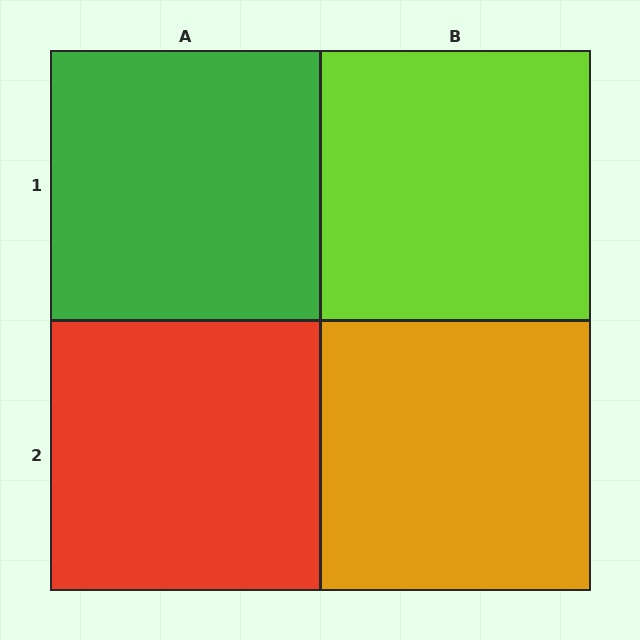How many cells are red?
1 cell is red.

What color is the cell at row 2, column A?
Red.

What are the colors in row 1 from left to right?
Green, lime.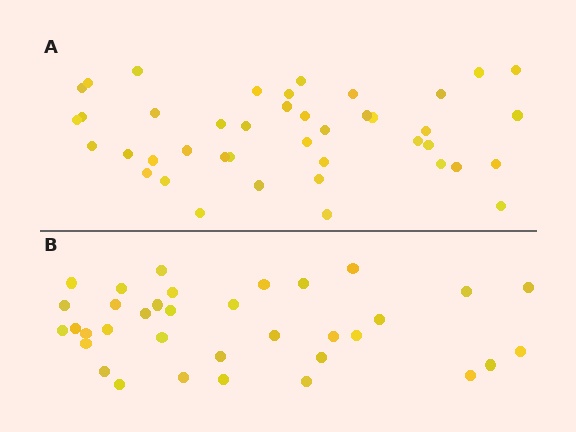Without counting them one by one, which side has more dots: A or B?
Region A (the top region) has more dots.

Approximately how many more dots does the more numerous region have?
Region A has roughly 8 or so more dots than region B.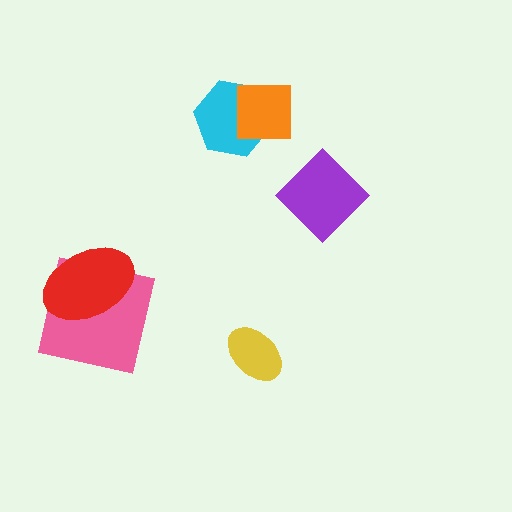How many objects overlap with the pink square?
1 object overlaps with the pink square.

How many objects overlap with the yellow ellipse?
0 objects overlap with the yellow ellipse.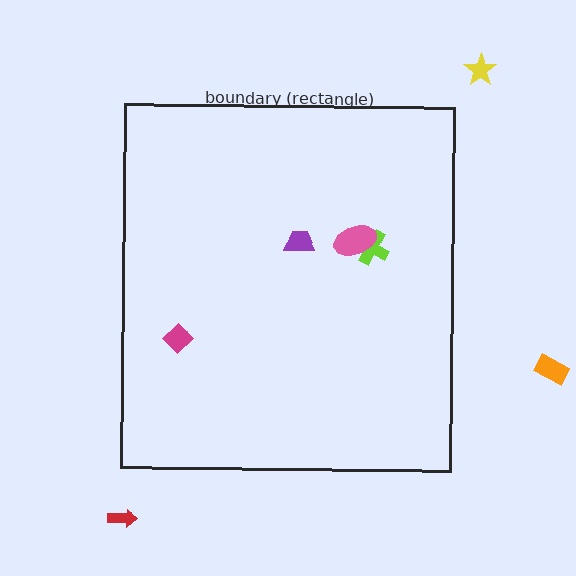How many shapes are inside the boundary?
4 inside, 3 outside.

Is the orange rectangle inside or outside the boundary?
Outside.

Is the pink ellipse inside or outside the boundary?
Inside.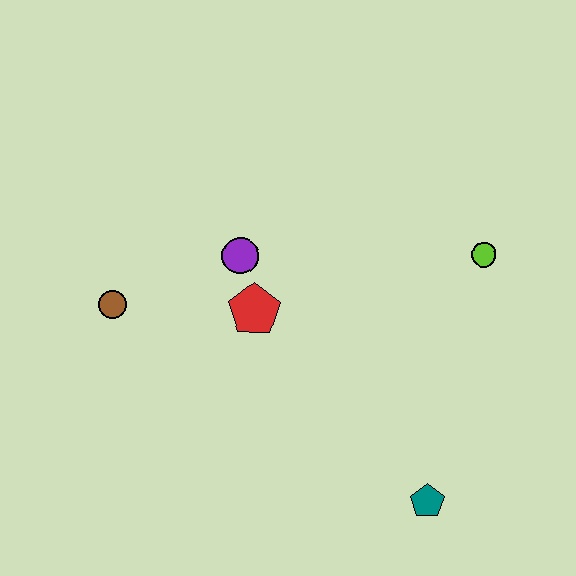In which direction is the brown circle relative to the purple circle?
The brown circle is to the left of the purple circle.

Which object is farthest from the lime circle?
The brown circle is farthest from the lime circle.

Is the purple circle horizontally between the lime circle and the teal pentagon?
No